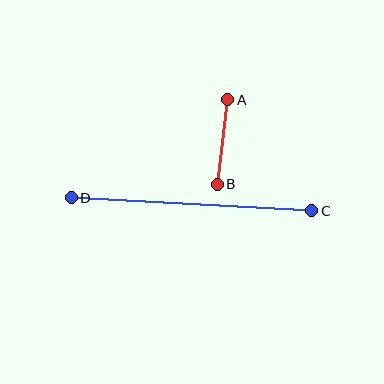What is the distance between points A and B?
The distance is approximately 85 pixels.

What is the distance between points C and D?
The distance is approximately 241 pixels.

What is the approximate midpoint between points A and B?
The midpoint is at approximately (223, 142) pixels.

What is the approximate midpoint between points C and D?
The midpoint is at approximately (192, 204) pixels.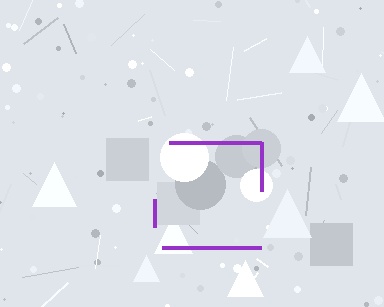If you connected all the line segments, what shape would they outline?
They would outline a square.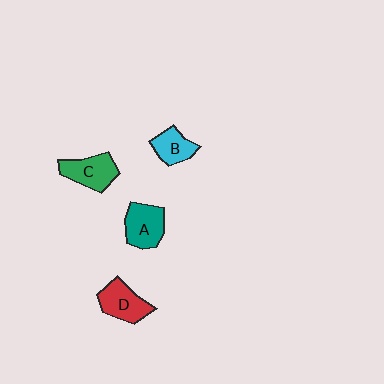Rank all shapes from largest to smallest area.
From largest to smallest: C (green), A (teal), D (red), B (cyan).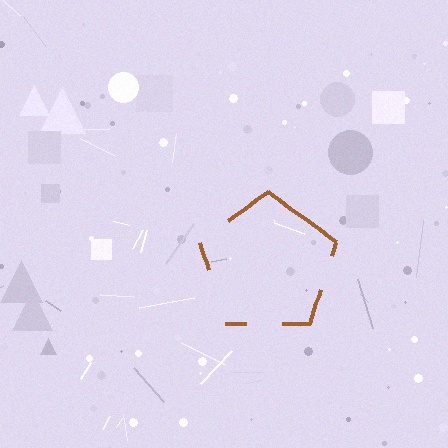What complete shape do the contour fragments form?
The contour fragments form a pentagon.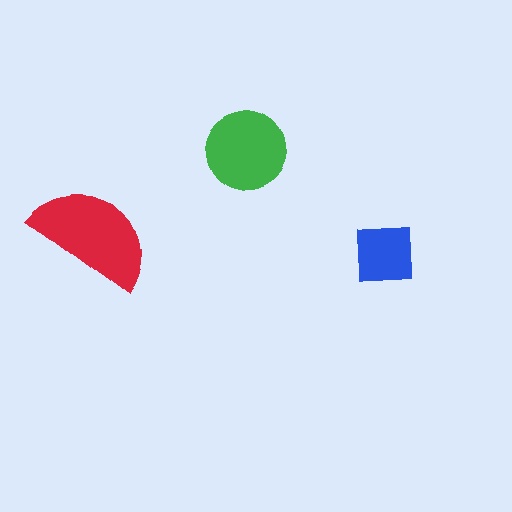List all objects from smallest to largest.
The blue square, the green circle, the red semicircle.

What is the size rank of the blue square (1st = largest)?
3rd.